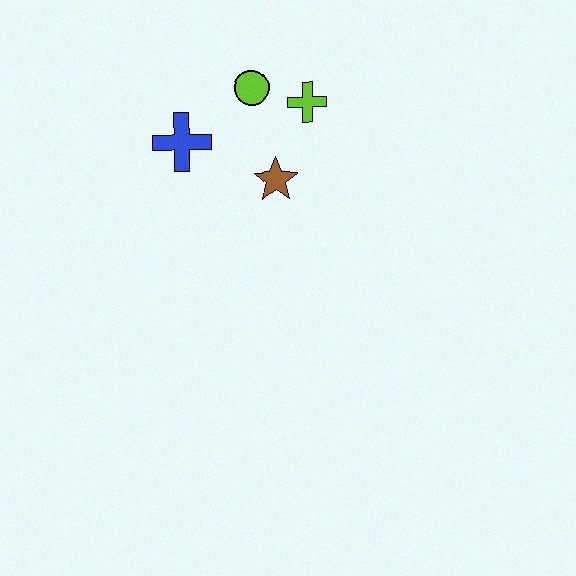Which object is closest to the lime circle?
The lime cross is closest to the lime circle.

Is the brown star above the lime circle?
No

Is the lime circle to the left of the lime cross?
Yes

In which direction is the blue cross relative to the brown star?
The blue cross is to the left of the brown star.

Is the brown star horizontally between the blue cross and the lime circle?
No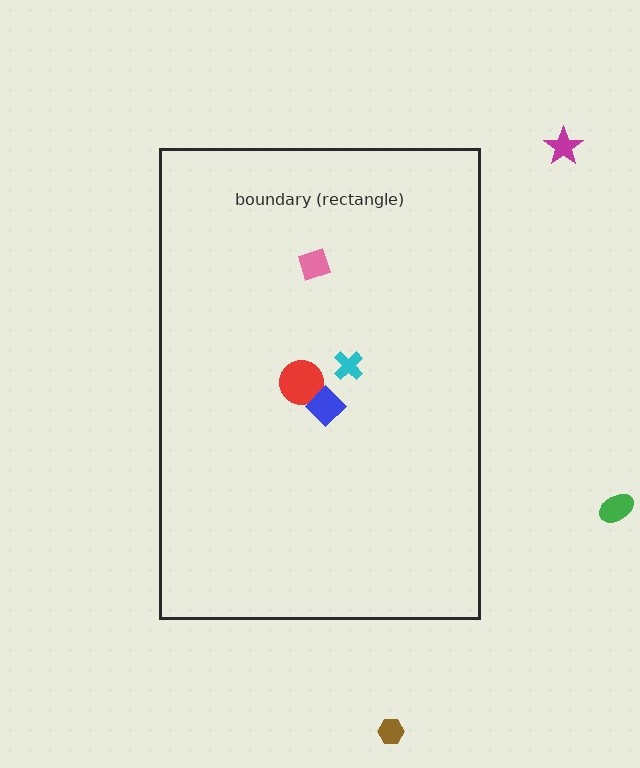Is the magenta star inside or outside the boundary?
Outside.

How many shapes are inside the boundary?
4 inside, 3 outside.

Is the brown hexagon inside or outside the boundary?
Outside.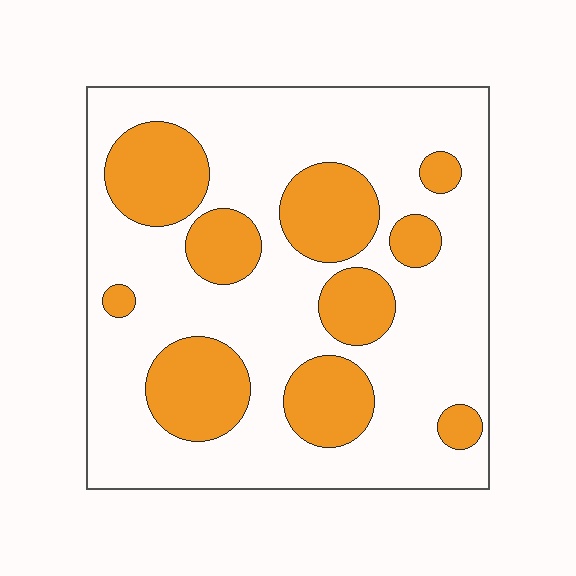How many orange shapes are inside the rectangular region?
10.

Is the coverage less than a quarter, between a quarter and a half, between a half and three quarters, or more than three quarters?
Between a quarter and a half.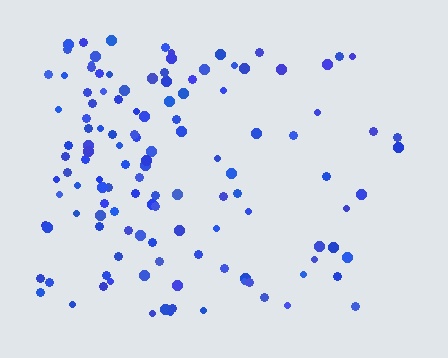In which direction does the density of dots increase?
From right to left, with the left side densest.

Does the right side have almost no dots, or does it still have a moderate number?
Still a moderate number, just noticeably fewer than the left.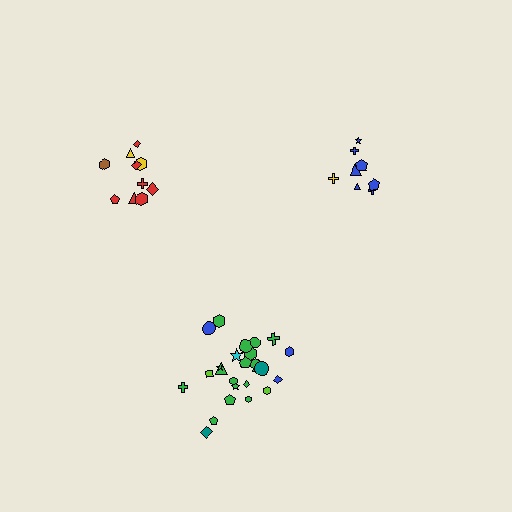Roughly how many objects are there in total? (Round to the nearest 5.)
Roughly 45 objects in total.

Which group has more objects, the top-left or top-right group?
The top-left group.